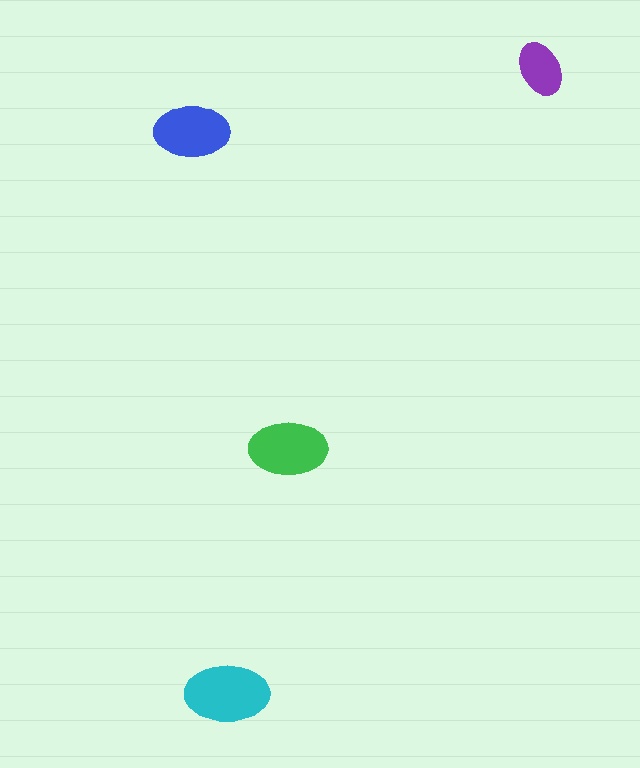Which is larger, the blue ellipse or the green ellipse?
The green one.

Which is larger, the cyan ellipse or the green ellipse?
The cyan one.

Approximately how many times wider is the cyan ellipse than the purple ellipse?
About 1.5 times wider.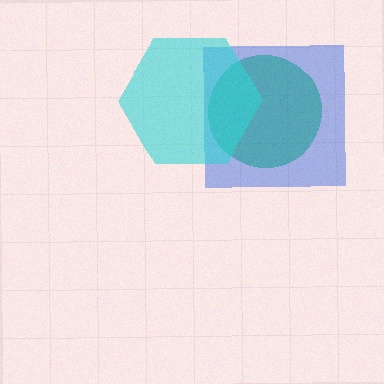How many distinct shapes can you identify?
There are 3 distinct shapes: a blue square, a teal circle, a cyan hexagon.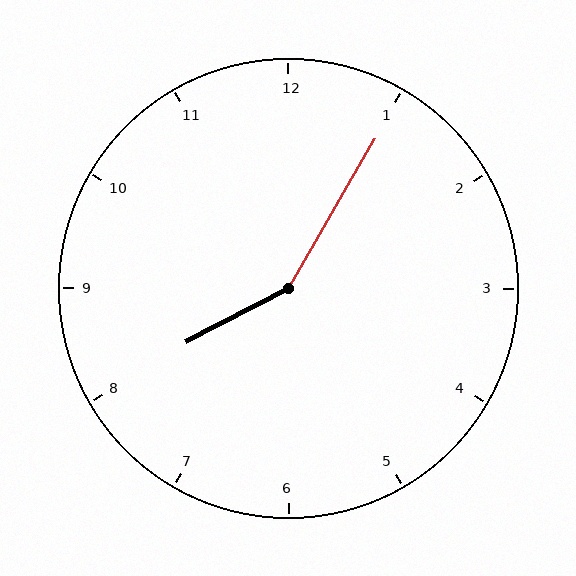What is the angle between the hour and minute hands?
Approximately 148 degrees.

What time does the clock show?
8:05.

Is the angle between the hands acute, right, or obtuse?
It is obtuse.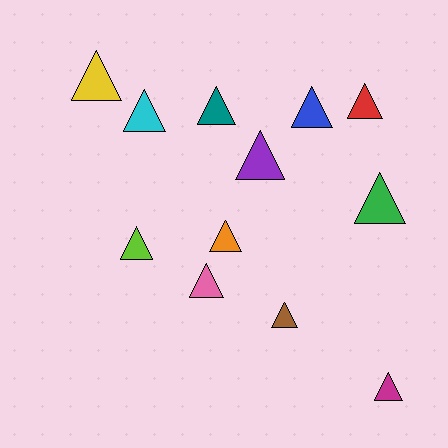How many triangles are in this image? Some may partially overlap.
There are 12 triangles.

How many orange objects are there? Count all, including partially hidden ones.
There is 1 orange object.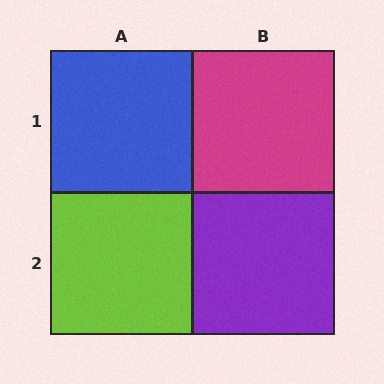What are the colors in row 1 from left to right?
Blue, magenta.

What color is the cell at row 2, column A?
Lime.